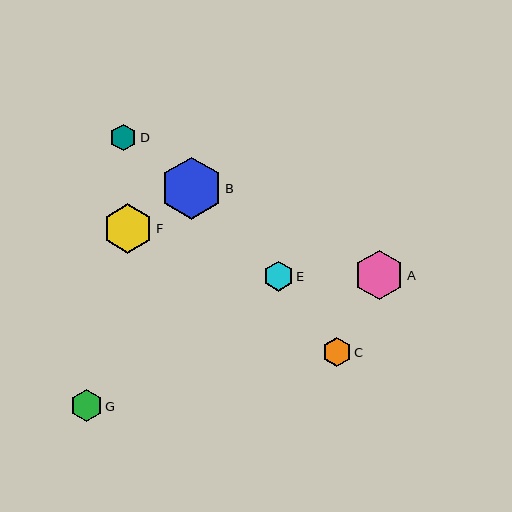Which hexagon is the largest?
Hexagon B is the largest with a size of approximately 62 pixels.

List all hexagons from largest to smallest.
From largest to smallest: B, F, A, G, E, C, D.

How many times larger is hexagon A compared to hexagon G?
Hexagon A is approximately 1.6 times the size of hexagon G.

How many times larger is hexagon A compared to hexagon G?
Hexagon A is approximately 1.6 times the size of hexagon G.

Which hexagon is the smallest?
Hexagon D is the smallest with a size of approximately 27 pixels.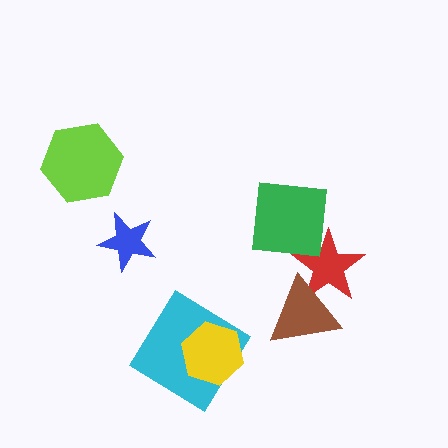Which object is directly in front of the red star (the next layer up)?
The green square is directly in front of the red star.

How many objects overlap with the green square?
1 object overlaps with the green square.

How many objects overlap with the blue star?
0 objects overlap with the blue star.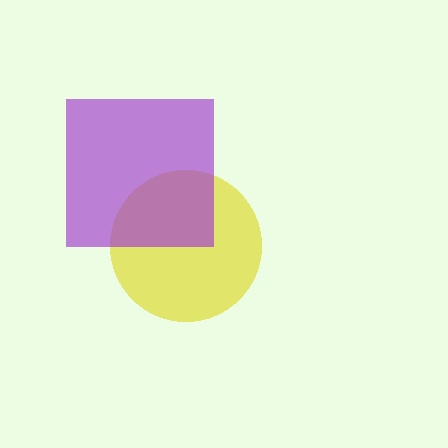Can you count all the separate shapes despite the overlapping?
Yes, there are 2 separate shapes.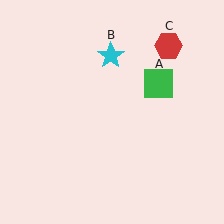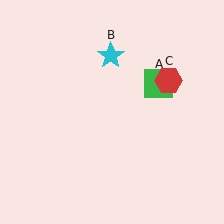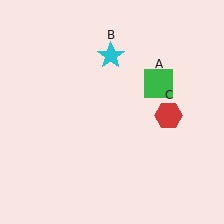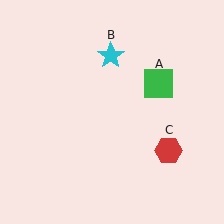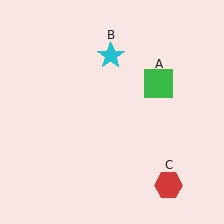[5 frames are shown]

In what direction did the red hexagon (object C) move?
The red hexagon (object C) moved down.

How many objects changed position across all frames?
1 object changed position: red hexagon (object C).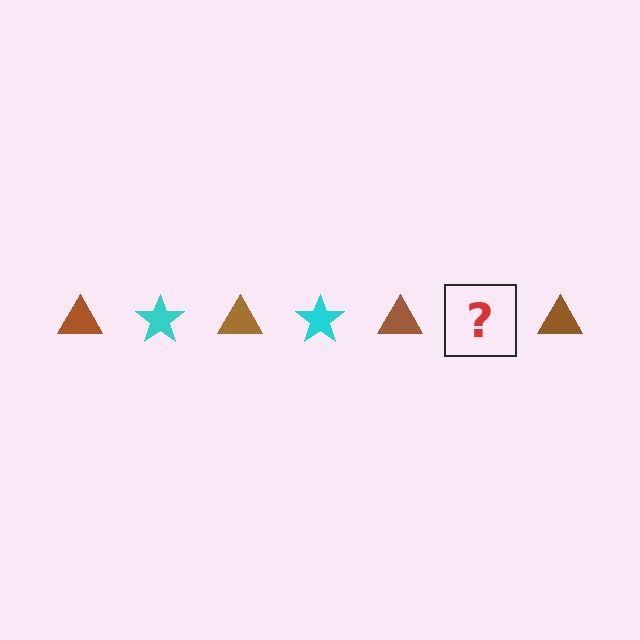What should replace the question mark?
The question mark should be replaced with a cyan star.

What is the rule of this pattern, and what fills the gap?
The rule is that the pattern alternates between brown triangle and cyan star. The gap should be filled with a cyan star.